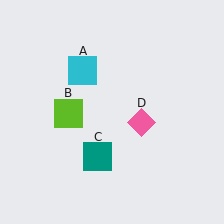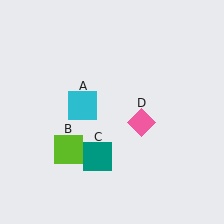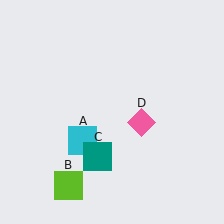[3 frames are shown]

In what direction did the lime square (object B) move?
The lime square (object B) moved down.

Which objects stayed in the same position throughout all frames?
Teal square (object C) and pink diamond (object D) remained stationary.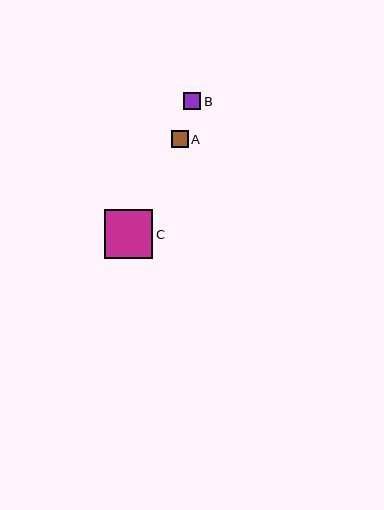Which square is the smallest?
Square A is the smallest with a size of approximately 17 pixels.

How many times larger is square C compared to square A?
Square C is approximately 2.9 times the size of square A.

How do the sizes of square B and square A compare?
Square B and square A are approximately the same size.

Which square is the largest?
Square C is the largest with a size of approximately 49 pixels.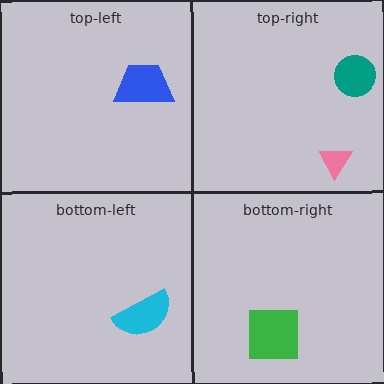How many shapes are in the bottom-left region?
1.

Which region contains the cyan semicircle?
The bottom-left region.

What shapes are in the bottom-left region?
The cyan semicircle.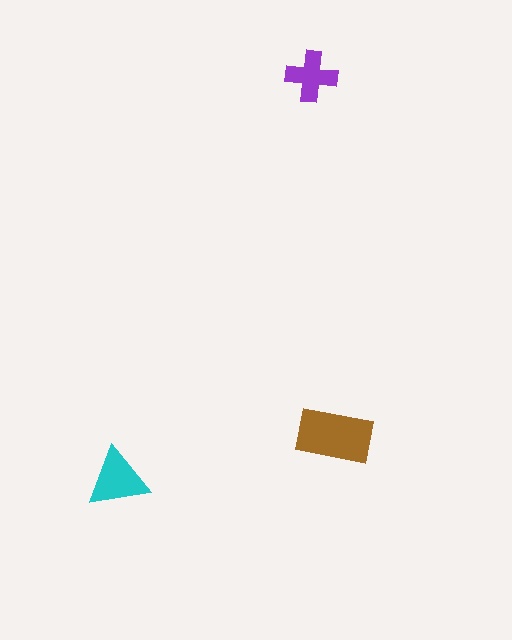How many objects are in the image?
There are 3 objects in the image.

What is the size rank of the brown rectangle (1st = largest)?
1st.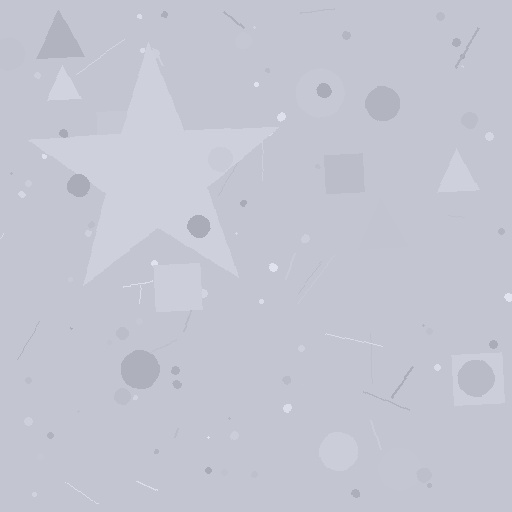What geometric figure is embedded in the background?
A star is embedded in the background.